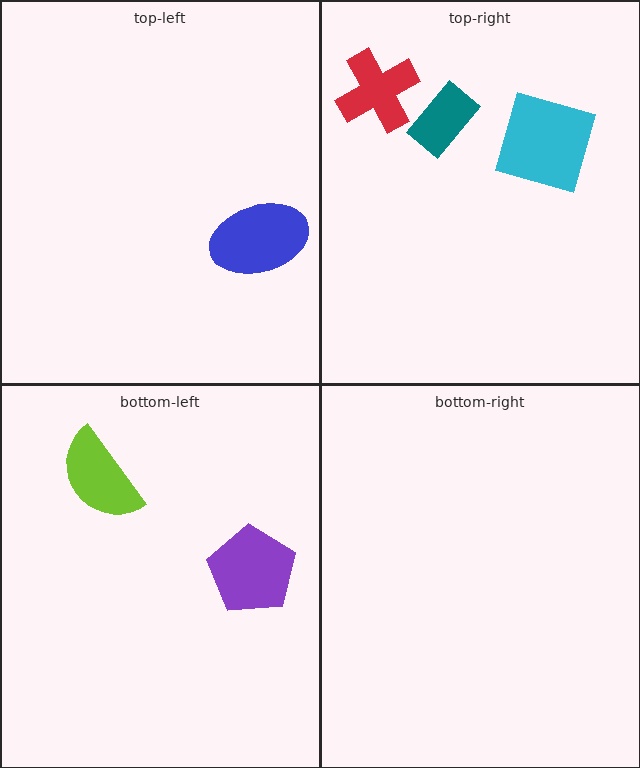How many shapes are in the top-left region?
1.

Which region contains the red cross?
The top-right region.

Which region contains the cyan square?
The top-right region.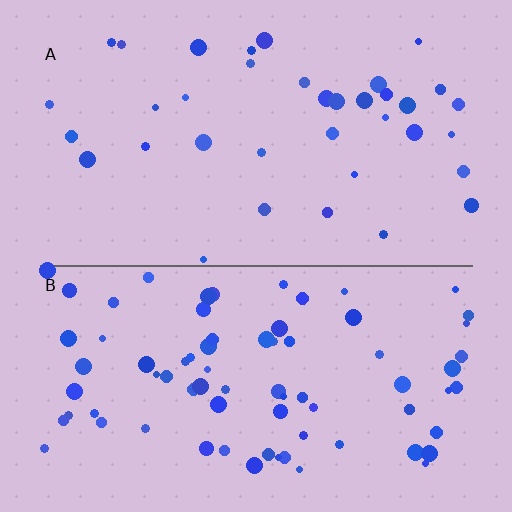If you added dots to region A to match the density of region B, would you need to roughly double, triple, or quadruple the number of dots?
Approximately double.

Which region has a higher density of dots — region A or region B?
B (the bottom).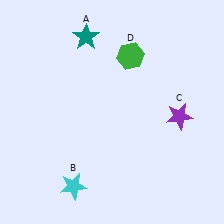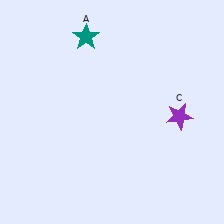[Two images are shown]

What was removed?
The cyan star (B), the green hexagon (D) were removed in Image 2.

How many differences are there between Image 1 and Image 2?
There are 2 differences between the two images.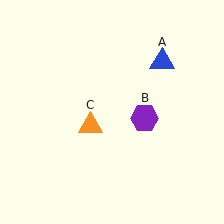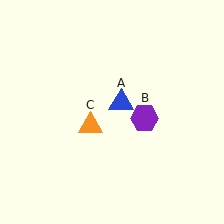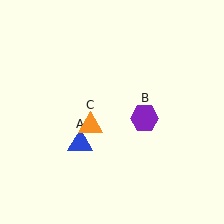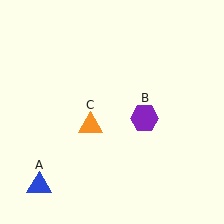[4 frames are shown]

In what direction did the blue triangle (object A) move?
The blue triangle (object A) moved down and to the left.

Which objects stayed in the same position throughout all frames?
Purple hexagon (object B) and orange triangle (object C) remained stationary.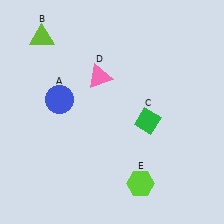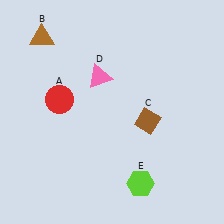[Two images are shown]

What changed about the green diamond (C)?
In Image 1, C is green. In Image 2, it changed to brown.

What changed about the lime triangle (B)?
In Image 1, B is lime. In Image 2, it changed to brown.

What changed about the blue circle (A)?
In Image 1, A is blue. In Image 2, it changed to red.